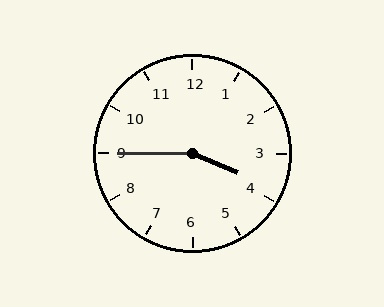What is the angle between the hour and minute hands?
Approximately 158 degrees.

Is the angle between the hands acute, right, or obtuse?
It is obtuse.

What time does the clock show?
3:45.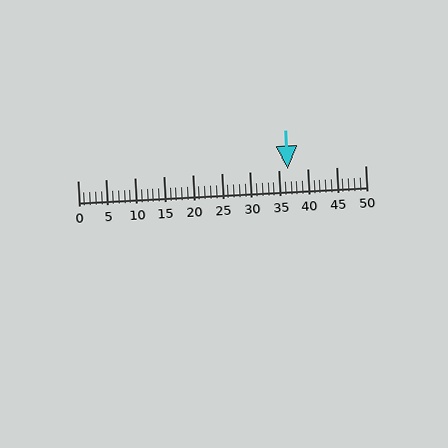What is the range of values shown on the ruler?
The ruler shows values from 0 to 50.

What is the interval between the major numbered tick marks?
The major tick marks are spaced 5 units apart.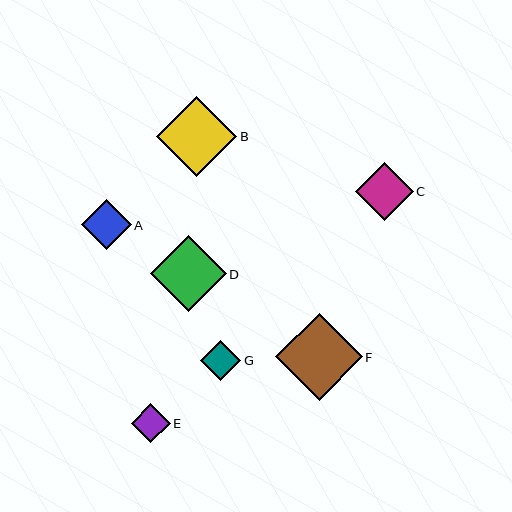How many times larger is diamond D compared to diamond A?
Diamond D is approximately 1.5 times the size of diamond A.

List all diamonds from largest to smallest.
From largest to smallest: F, B, D, C, A, G, E.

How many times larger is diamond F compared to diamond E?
Diamond F is approximately 2.2 times the size of diamond E.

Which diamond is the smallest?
Diamond E is the smallest with a size of approximately 39 pixels.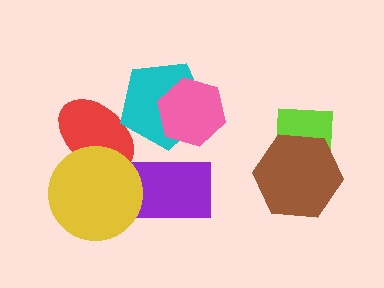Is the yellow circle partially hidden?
No, no other shape covers it.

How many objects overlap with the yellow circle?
2 objects overlap with the yellow circle.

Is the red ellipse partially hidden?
Yes, it is partially covered by another shape.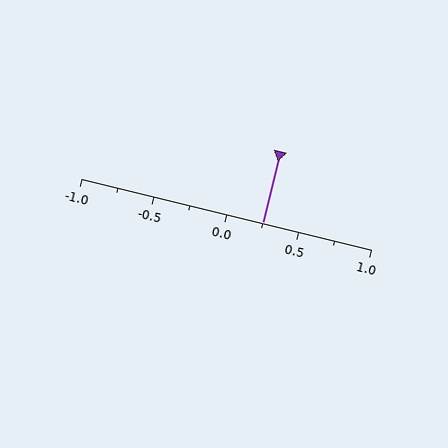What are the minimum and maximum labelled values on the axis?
The axis runs from -1.0 to 1.0.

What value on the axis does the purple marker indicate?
The marker indicates approximately 0.25.